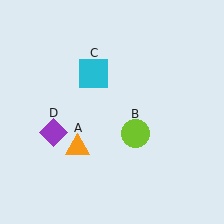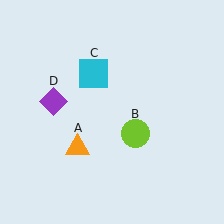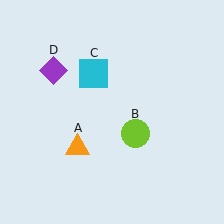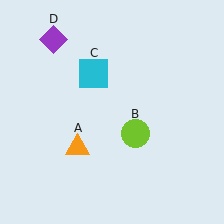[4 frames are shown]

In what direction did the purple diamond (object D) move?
The purple diamond (object D) moved up.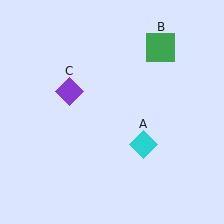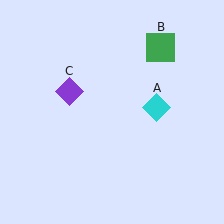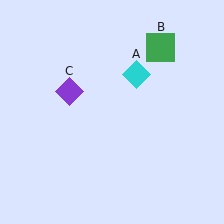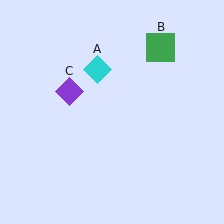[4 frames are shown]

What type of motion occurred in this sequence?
The cyan diamond (object A) rotated counterclockwise around the center of the scene.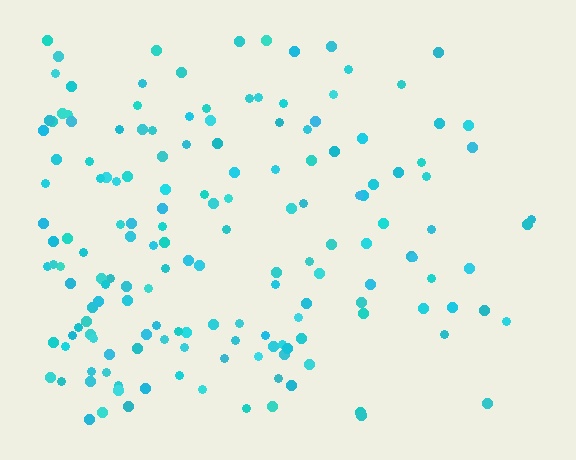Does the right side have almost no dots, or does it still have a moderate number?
Still a moderate number, just noticeably fewer than the left.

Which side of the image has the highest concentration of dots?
The left.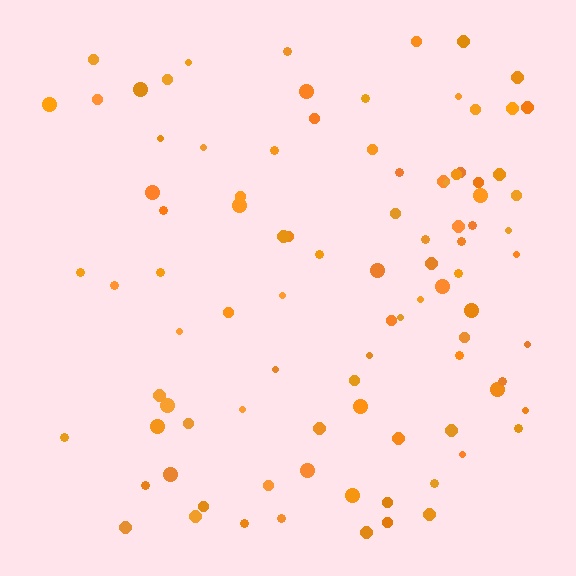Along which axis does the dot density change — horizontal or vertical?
Horizontal.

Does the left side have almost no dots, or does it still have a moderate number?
Still a moderate number, just noticeably fewer than the right.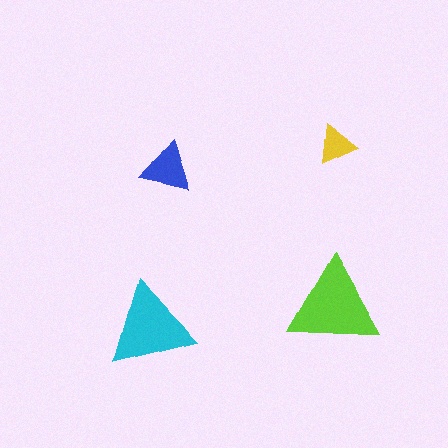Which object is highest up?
The yellow triangle is topmost.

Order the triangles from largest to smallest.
the lime one, the cyan one, the blue one, the yellow one.